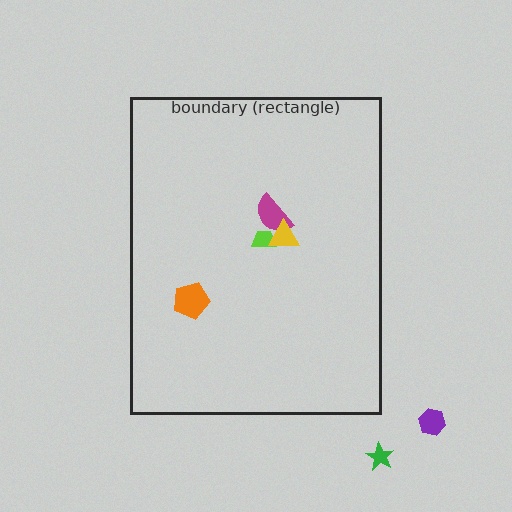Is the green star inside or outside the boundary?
Outside.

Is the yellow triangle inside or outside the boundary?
Inside.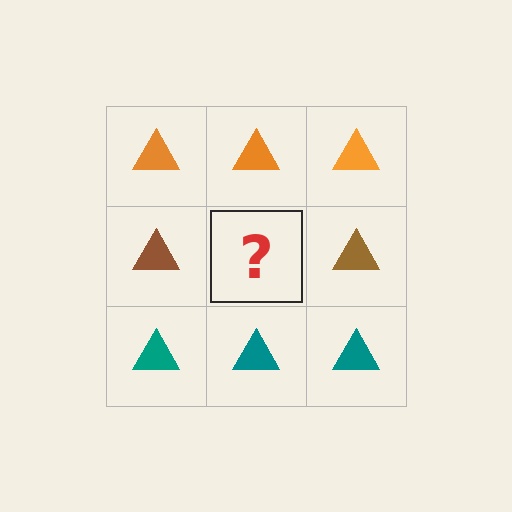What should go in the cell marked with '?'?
The missing cell should contain a brown triangle.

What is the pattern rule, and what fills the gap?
The rule is that each row has a consistent color. The gap should be filled with a brown triangle.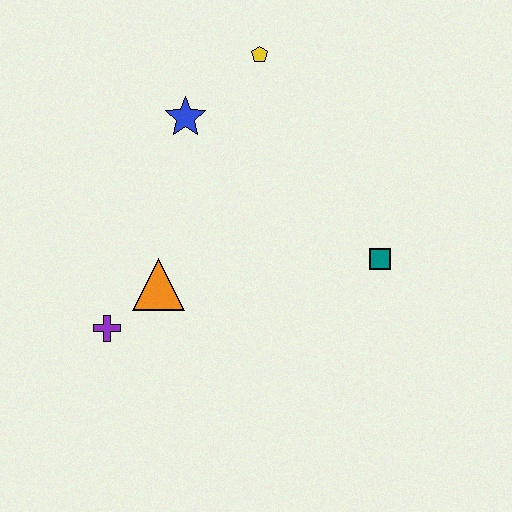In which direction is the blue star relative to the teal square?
The blue star is to the left of the teal square.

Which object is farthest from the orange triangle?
The yellow pentagon is farthest from the orange triangle.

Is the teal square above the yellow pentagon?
No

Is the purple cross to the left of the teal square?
Yes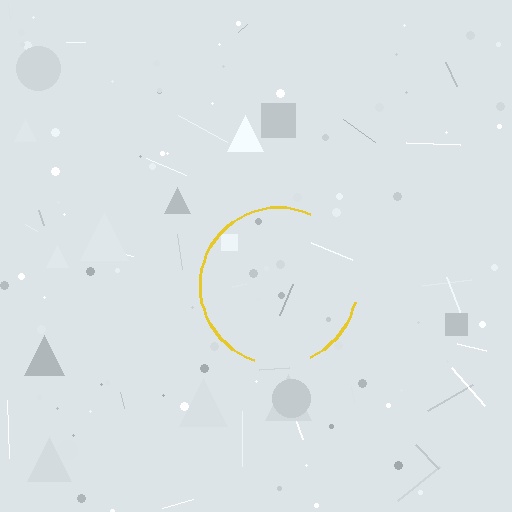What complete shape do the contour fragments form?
The contour fragments form a circle.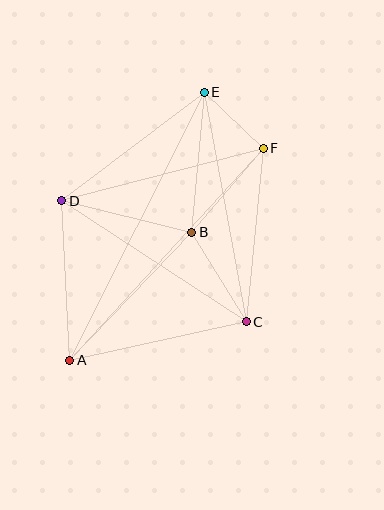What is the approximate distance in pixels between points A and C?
The distance between A and C is approximately 181 pixels.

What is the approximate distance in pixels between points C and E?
The distance between C and E is approximately 233 pixels.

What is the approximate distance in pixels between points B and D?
The distance between B and D is approximately 134 pixels.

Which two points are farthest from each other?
Points A and E are farthest from each other.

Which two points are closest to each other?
Points E and F are closest to each other.